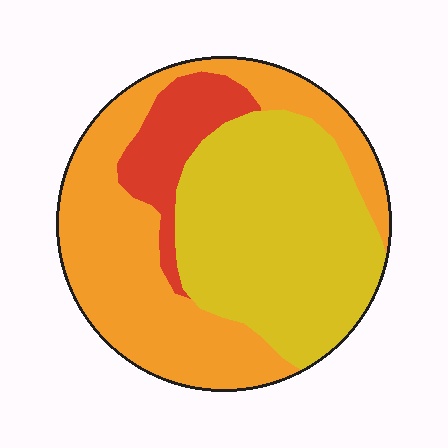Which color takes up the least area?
Red, at roughly 10%.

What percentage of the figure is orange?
Orange covers 43% of the figure.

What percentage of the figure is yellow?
Yellow covers around 45% of the figure.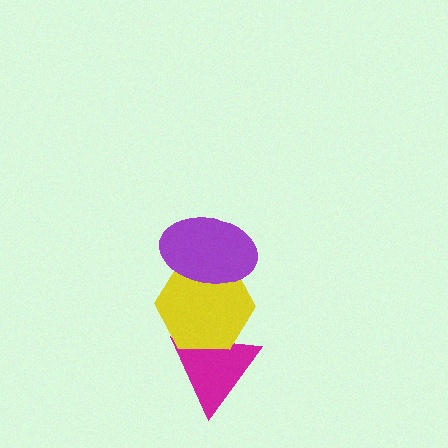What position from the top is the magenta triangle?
The magenta triangle is 3rd from the top.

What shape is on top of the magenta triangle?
The yellow hexagon is on top of the magenta triangle.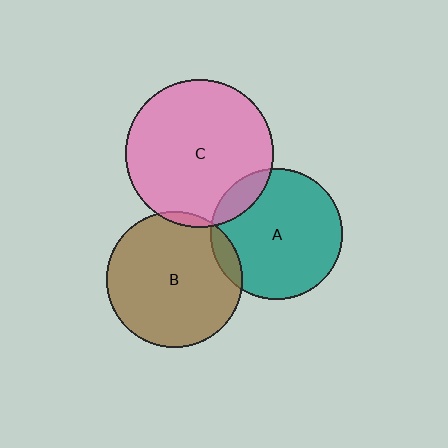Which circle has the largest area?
Circle C (pink).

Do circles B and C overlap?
Yes.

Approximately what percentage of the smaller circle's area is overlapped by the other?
Approximately 5%.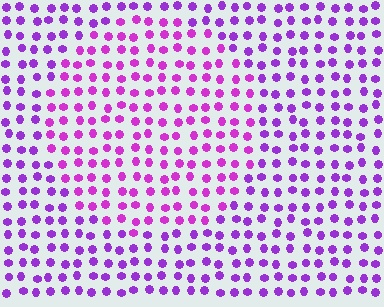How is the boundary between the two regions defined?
The boundary is defined purely by a slight shift in hue (about 22 degrees). Spacing, size, and orientation are identical on both sides.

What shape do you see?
I see a circle.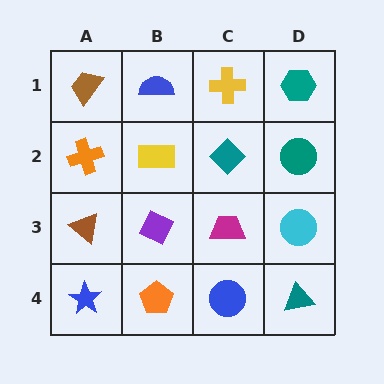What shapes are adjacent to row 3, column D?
A teal circle (row 2, column D), a teal triangle (row 4, column D), a magenta trapezoid (row 3, column C).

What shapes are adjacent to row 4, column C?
A magenta trapezoid (row 3, column C), an orange pentagon (row 4, column B), a teal triangle (row 4, column D).